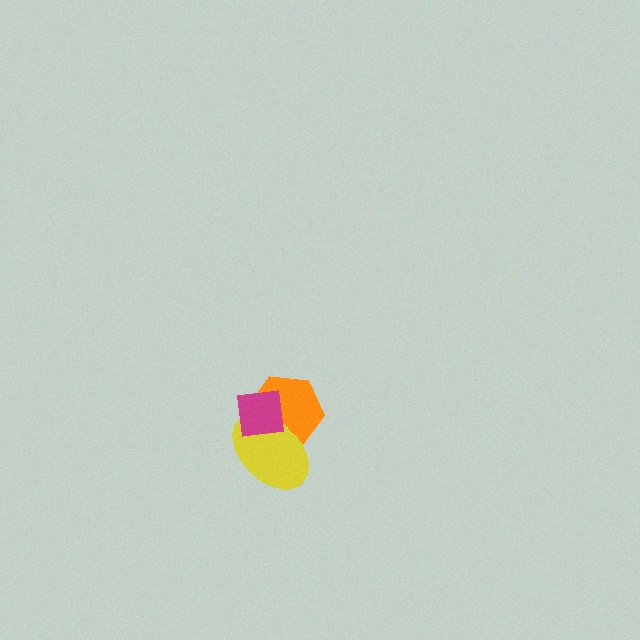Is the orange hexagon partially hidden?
Yes, it is partially covered by another shape.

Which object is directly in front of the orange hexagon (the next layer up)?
The yellow ellipse is directly in front of the orange hexagon.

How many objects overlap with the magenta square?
2 objects overlap with the magenta square.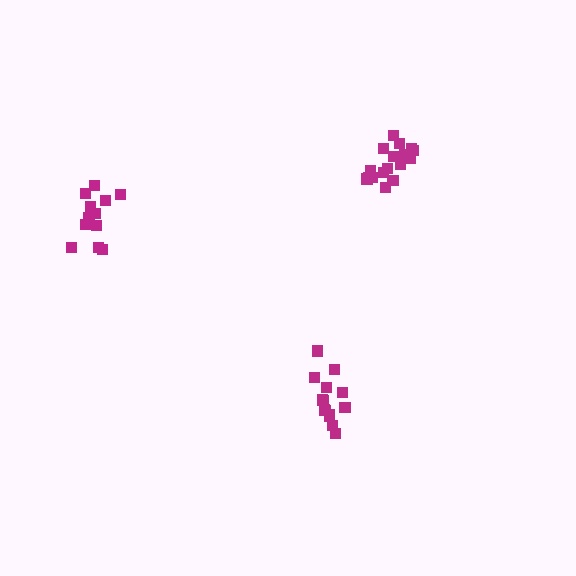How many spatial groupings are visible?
There are 3 spatial groupings.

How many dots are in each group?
Group 1: 17 dots, Group 2: 13 dots, Group 3: 14 dots (44 total).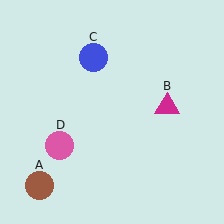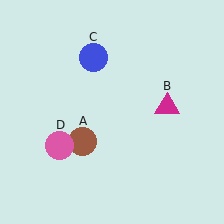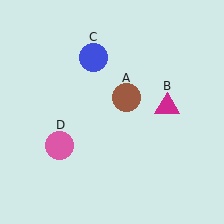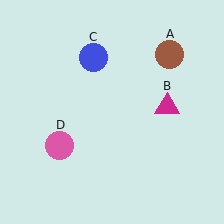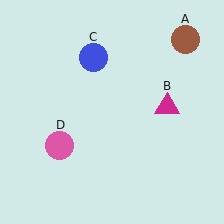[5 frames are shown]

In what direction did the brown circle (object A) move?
The brown circle (object A) moved up and to the right.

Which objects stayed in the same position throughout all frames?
Magenta triangle (object B) and blue circle (object C) and pink circle (object D) remained stationary.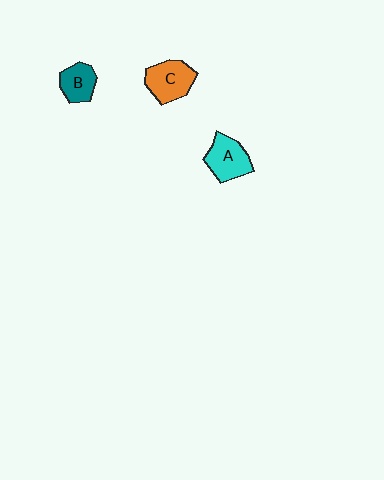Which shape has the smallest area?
Shape B (teal).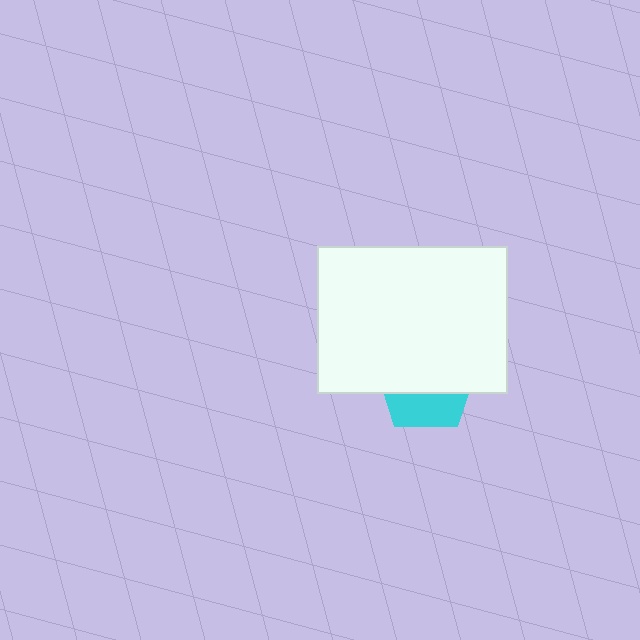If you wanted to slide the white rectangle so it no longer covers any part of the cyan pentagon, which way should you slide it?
Slide it up — that is the most direct way to separate the two shapes.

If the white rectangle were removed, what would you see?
You would see the complete cyan pentagon.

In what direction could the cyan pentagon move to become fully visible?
The cyan pentagon could move down. That would shift it out from behind the white rectangle entirely.